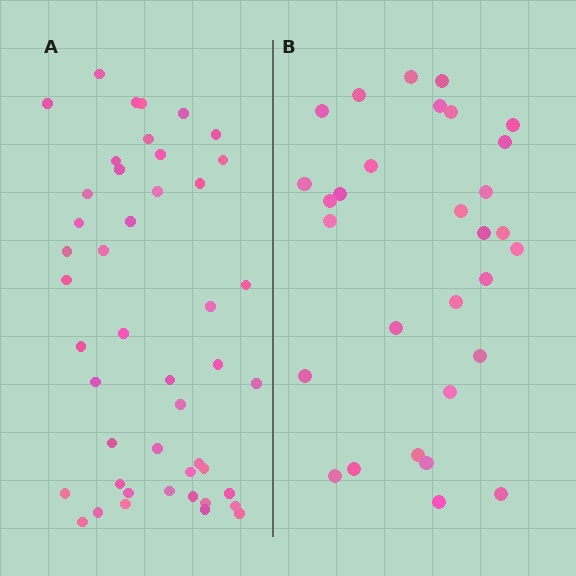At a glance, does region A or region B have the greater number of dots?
Region A (the left region) has more dots.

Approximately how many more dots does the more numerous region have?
Region A has approximately 15 more dots than region B.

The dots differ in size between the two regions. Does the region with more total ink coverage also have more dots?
No. Region B has more total ink coverage because its dots are larger, but region A actually contains more individual dots. Total area can be misleading — the number of items is what matters here.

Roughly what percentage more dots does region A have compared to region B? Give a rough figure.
About 55% more.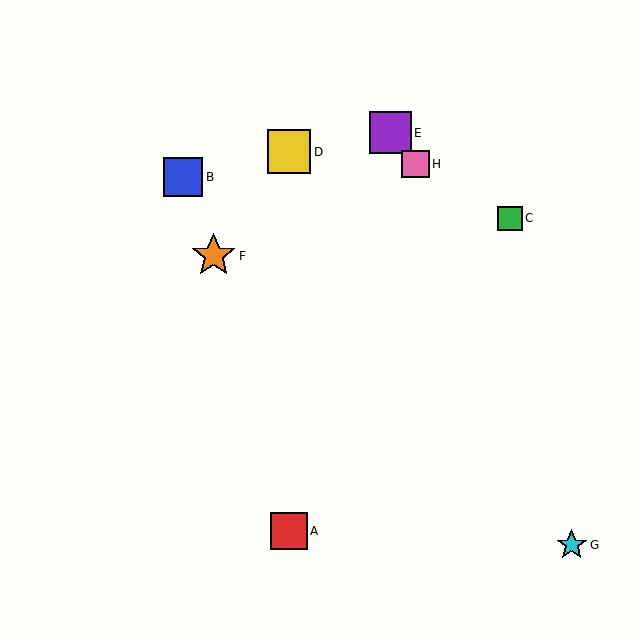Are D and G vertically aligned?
No, D is at x≈289 and G is at x≈572.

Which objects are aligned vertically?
Objects A, D are aligned vertically.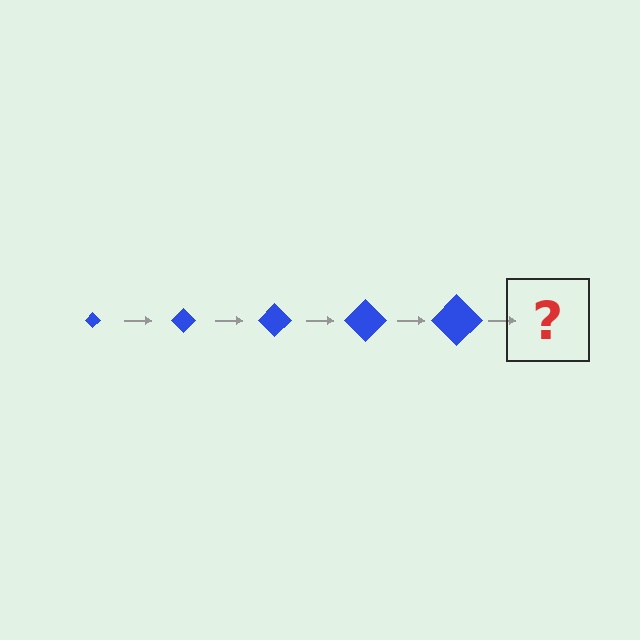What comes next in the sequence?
The next element should be a blue diamond, larger than the previous one.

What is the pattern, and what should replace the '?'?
The pattern is that the diamond gets progressively larger each step. The '?' should be a blue diamond, larger than the previous one.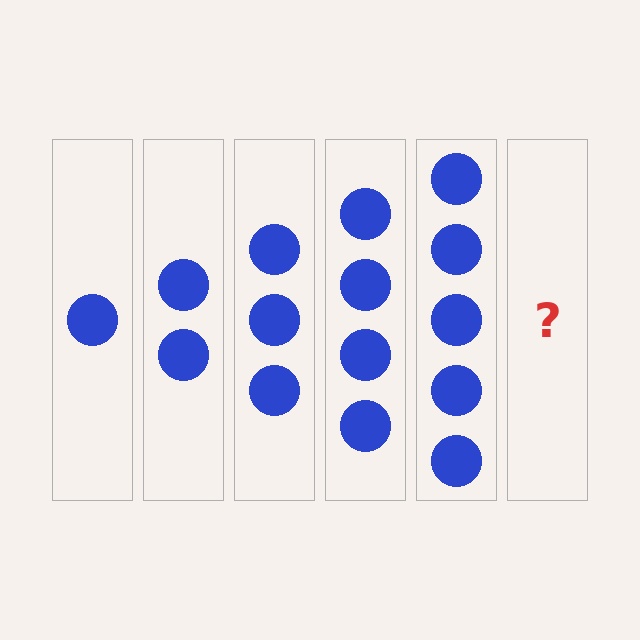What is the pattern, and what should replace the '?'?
The pattern is that each step adds one more circle. The '?' should be 6 circles.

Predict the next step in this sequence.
The next step is 6 circles.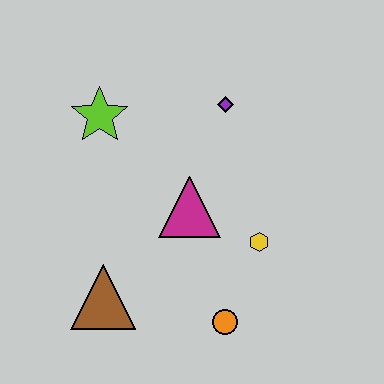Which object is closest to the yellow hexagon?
The magenta triangle is closest to the yellow hexagon.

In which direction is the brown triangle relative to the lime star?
The brown triangle is below the lime star.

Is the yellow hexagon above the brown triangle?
Yes